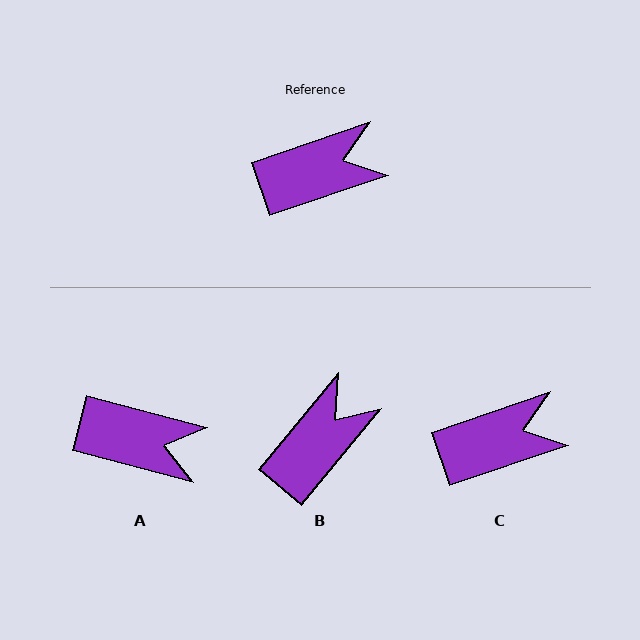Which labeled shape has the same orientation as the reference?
C.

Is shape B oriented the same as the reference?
No, it is off by about 32 degrees.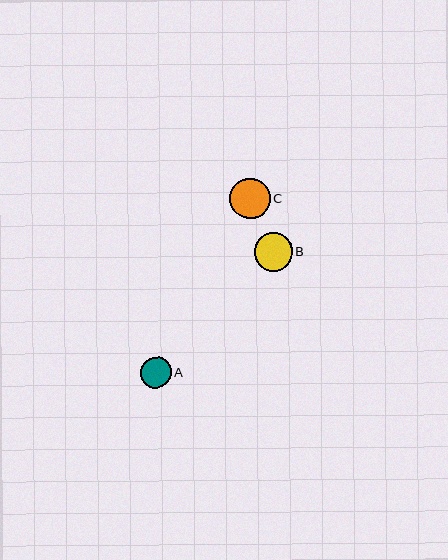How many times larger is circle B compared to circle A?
Circle B is approximately 1.3 times the size of circle A.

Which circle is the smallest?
Circle A is the smallest with a size of approximately 31 pixels.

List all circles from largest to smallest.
From largest to smallest: C, B, A.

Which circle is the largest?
Circle C is the largest with a size of approximately 40 pixels.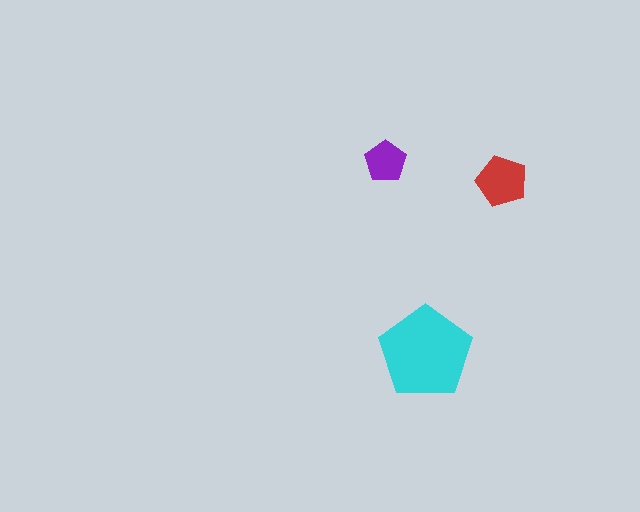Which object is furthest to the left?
The purple pentagon is leftmost.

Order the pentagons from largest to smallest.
the cyan one, the red one, the purple one.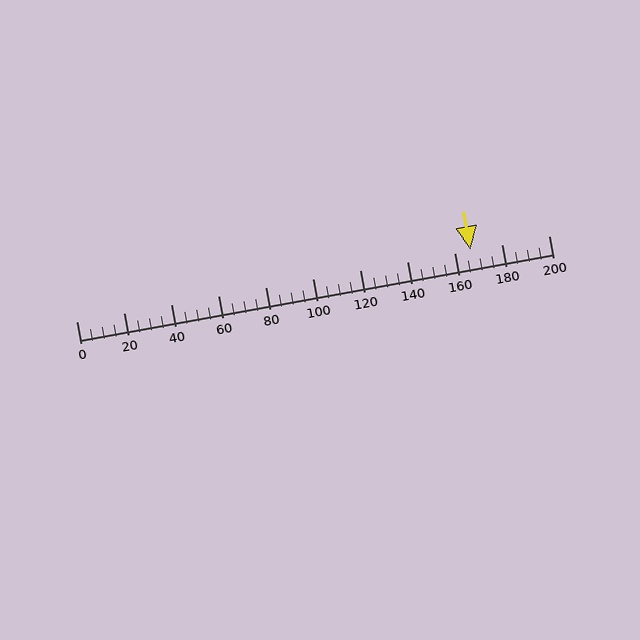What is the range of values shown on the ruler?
The ruler shows values from 0 to 200.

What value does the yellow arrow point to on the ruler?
The yellow arrow points to approximately 167.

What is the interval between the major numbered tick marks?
The major tick marks are spaced 20 units apart.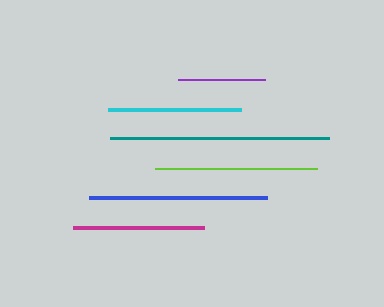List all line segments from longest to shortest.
From longest to shortest: teal, blue, lime, cyan, magenta, purple.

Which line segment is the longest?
The teal line is the longest at approximately 218 pixels.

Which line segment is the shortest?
The purple line is the shortest at approximately 87 pixels.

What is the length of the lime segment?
The lime segment is approximately 162 pixels long.